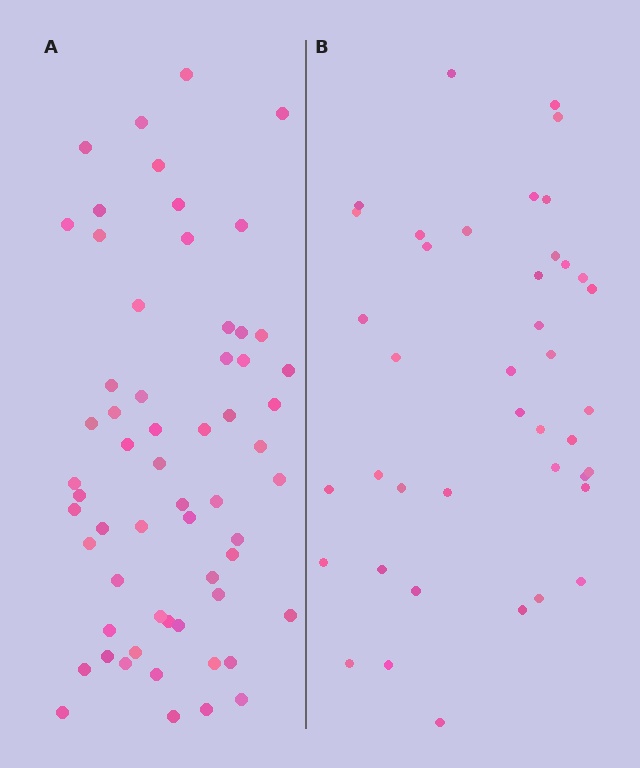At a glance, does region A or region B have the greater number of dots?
Region A (the left region) has more dots.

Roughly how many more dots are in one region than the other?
Region A has approximately 20 more dots than region B.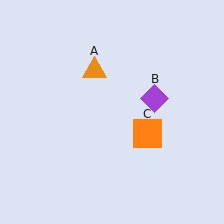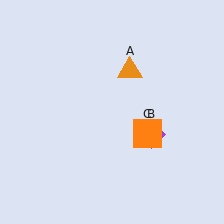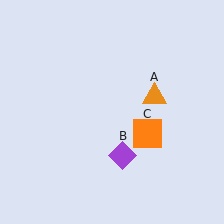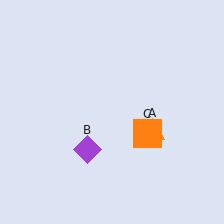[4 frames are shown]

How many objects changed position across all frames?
2 objects changed position: orange triangle (object A), purple diamond (object B).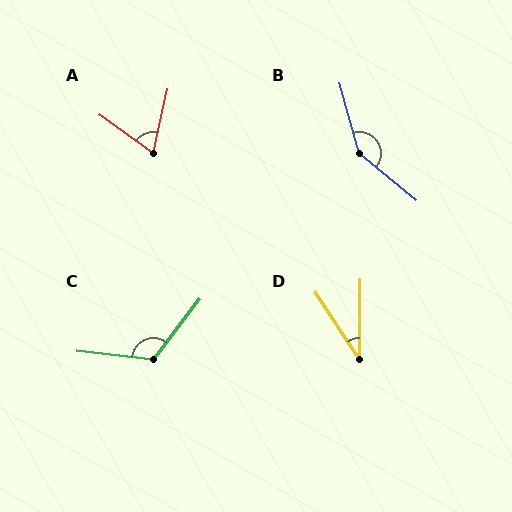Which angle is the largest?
B, at approximately 145 degrees.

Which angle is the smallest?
D, at approximately 34 degrees.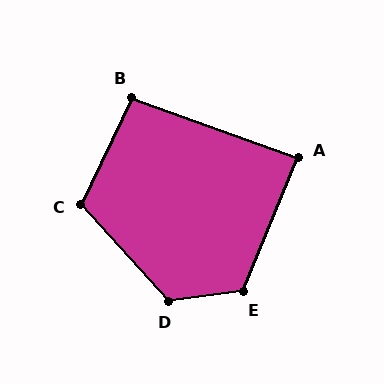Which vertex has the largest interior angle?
D, at approximately 125 degrees.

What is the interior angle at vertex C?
Approximately 112 degrees (obtuse).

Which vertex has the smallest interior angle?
A, at approximately 87 degrees.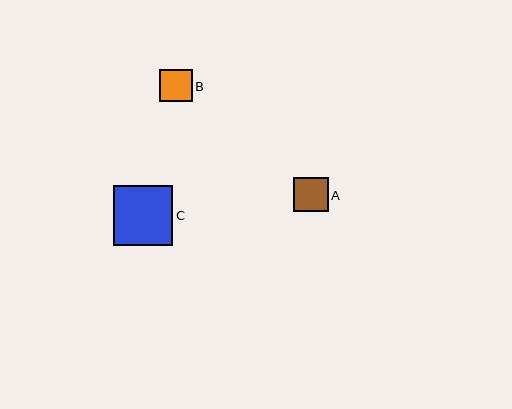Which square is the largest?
Square C is the largest with a size of approximately 60 pixels.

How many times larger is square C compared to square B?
Square C is approximately 1.9 times the size of square B.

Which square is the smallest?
Square B is the smallest with a size of approximately 32 pixels.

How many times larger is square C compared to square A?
Square C is approximately 1.7 times the size of square A.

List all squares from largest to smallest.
From largest to smallest: C, A, B.